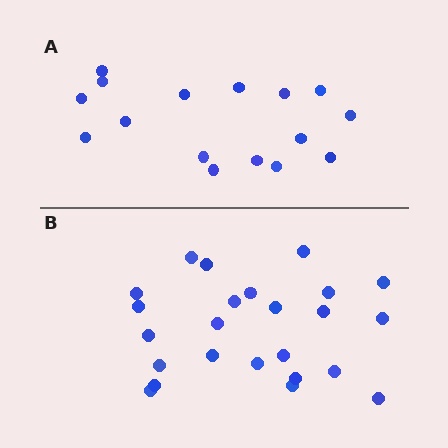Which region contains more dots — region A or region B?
Region B (the bottom region) has more dots.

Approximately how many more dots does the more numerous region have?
Region B has roughly 8 or so more dots than region A.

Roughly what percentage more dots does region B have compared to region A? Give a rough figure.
About 50% more.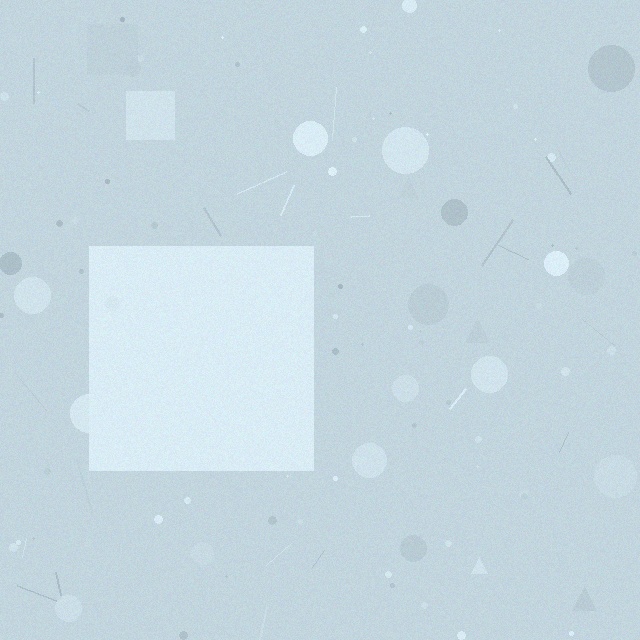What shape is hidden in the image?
A square is hidden in the image.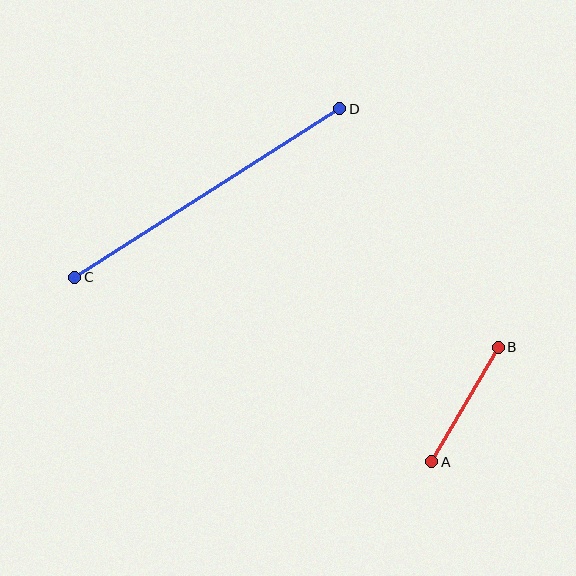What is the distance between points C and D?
The distance is approximately 314 pixels.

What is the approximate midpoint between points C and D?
The midpoint is at approximately (207, 193) pixels.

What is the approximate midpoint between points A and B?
The midpoint is at approximately (465, 404) pixels.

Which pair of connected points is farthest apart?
Points C and D are farthest apart.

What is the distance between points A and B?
The distance is approximately 133 pixels.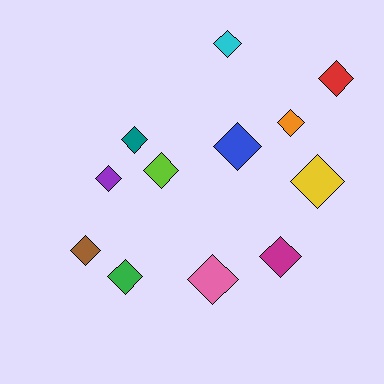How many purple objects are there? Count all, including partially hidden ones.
There is 1 purple object.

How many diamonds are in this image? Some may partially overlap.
There are 12 diamonds.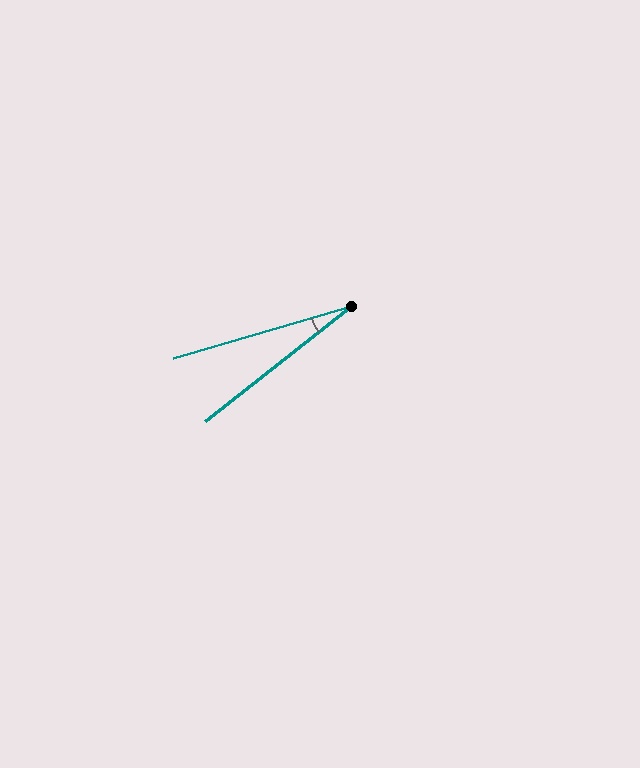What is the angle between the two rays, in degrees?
Approximately 22 degrees.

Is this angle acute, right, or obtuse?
It is acute.